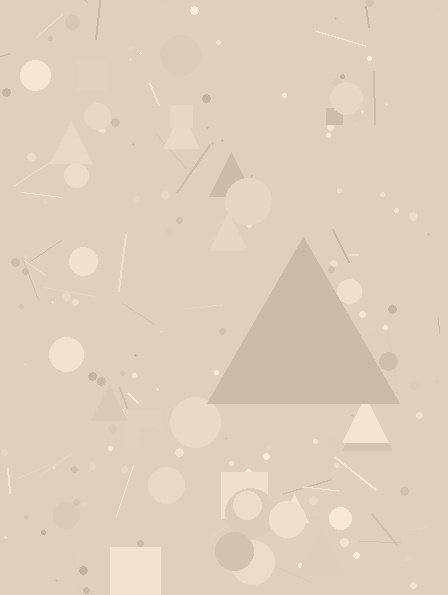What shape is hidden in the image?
A triangle is hidden in the image.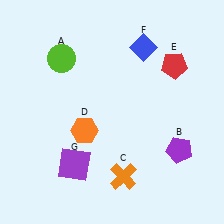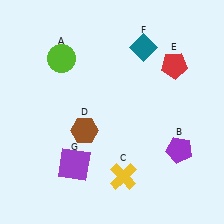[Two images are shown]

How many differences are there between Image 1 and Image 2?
There are 3 differences between the two images.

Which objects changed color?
C changed from orange to yellow. D changed from orange to brown. F changed from blue to teal.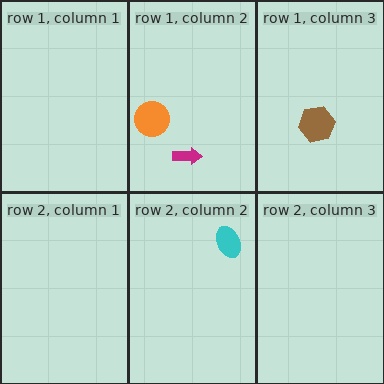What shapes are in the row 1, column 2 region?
The orange circle, the magenta arrow.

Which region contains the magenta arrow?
The row 1, column 2 region.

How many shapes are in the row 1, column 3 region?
1.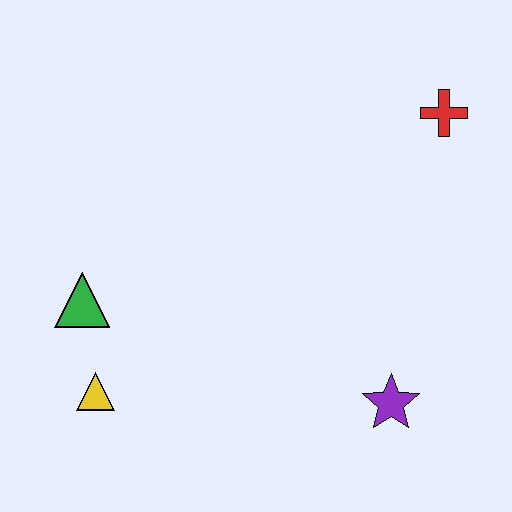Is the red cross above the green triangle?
Yes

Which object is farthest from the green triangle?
The red cross is farthest from the green triangle.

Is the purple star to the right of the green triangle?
Yes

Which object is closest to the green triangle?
The yellow triangle is closest to the green triangle.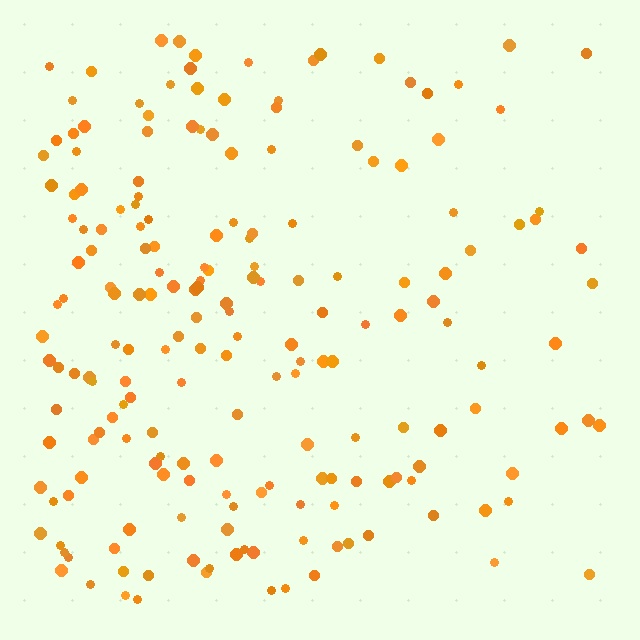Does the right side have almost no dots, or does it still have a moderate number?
Still a moderate number, just noticeably fewer than the left.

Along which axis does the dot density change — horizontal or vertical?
Horizontal.